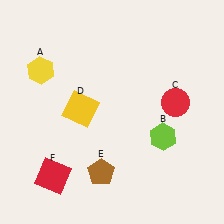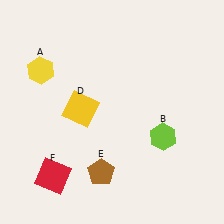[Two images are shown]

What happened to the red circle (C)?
The red circle (C) was removed in Image 2. It was in the top-right area of Image 1.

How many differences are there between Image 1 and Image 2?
There is 1 difference between the two images.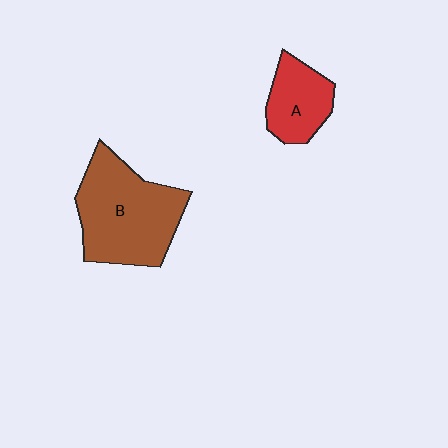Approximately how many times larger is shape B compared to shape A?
Approximately 2.0 times.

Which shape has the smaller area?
Shape A (red).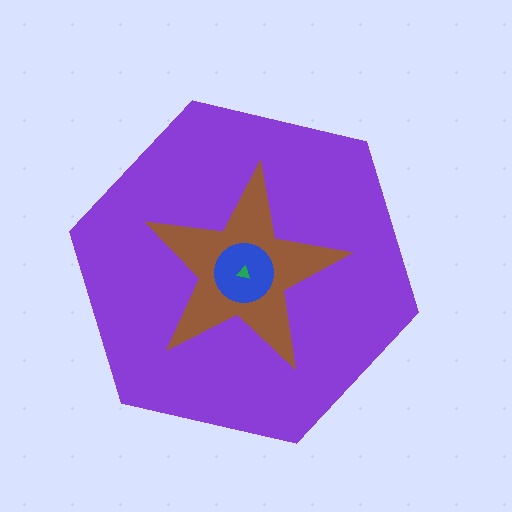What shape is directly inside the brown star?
The blue circle.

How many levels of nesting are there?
4.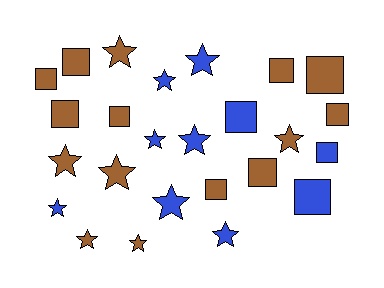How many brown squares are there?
There are 9 brown squares.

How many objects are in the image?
There are 25 objects.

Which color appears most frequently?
Brown, with 15 objects.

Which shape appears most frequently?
Star, with 13 objects.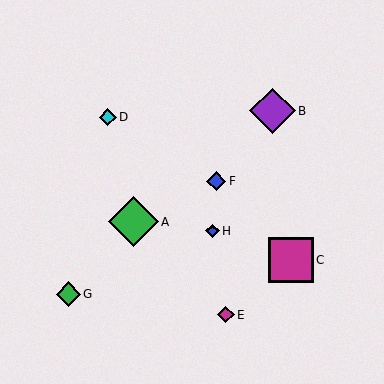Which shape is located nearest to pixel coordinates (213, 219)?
The blue diamond (labeled H) at (212, 231) is nearest to that location.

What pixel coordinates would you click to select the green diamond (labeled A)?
Click at (133, 222) to select the green diamond A.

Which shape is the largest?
The green diamond (labeled A) is the largest.